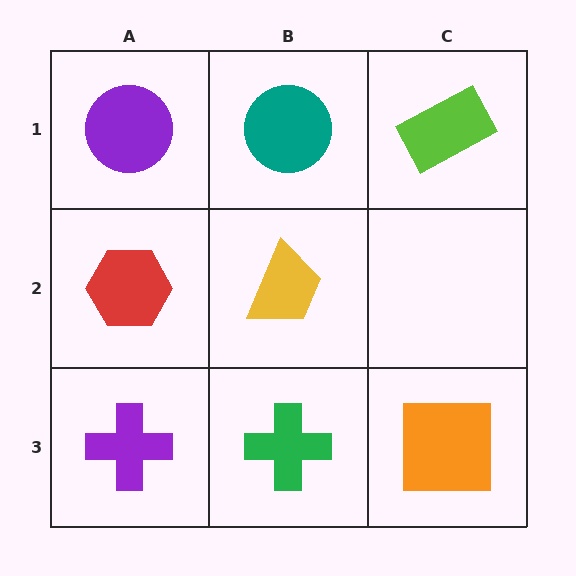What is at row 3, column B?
A green cross.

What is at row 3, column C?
An orange square.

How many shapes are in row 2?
2 shapes.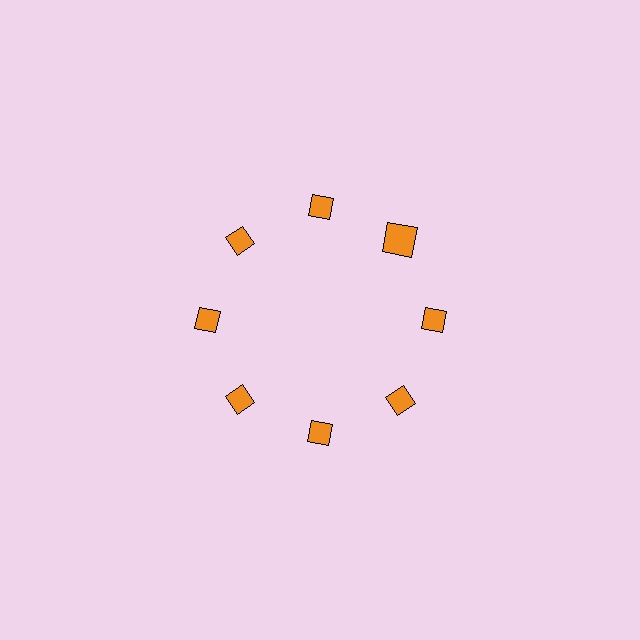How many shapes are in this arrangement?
There are 8 shapes arranged in a ring pattern.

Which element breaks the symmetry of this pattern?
The orange square at roughly the 2 o'clock position breaks the symmetry. All other shapes are orange diamonds.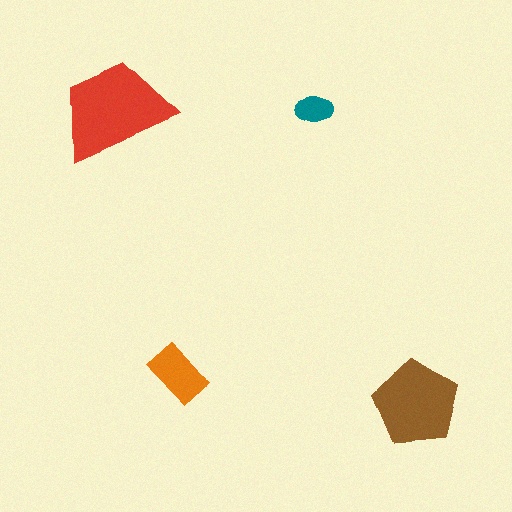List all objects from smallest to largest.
The teal ellipse, the orange rectangle, the brown pentagon, the red trapezoid.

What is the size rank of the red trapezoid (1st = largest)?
1st.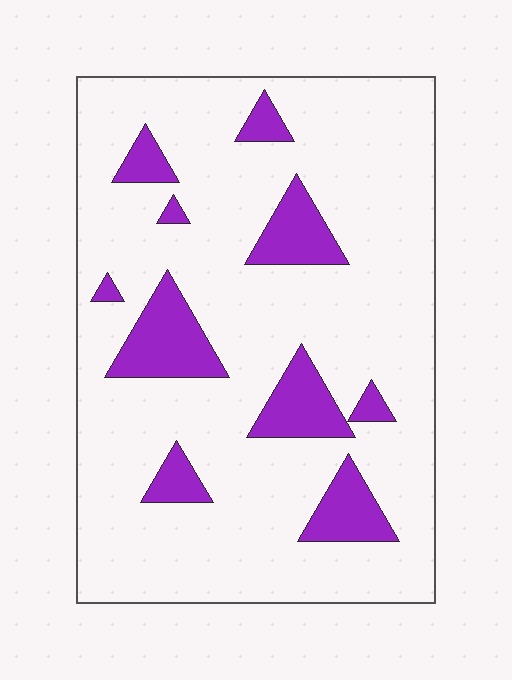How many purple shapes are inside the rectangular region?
10.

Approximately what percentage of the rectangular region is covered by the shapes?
Approximately 15%.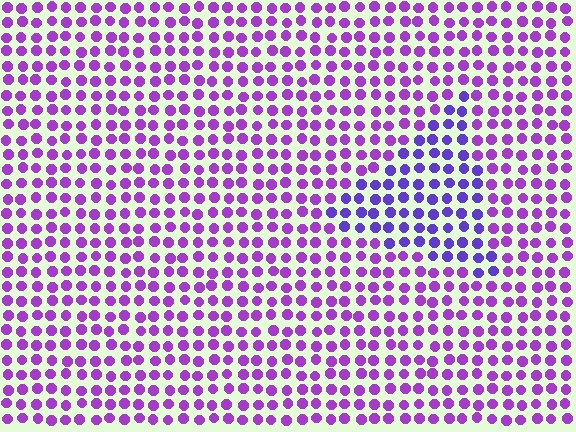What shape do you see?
I see a triangle.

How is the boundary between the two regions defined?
The boundary is defined purely by a slight shift in hue (about 30 degrees). Spacing, size, and orientation are identical on both sides.